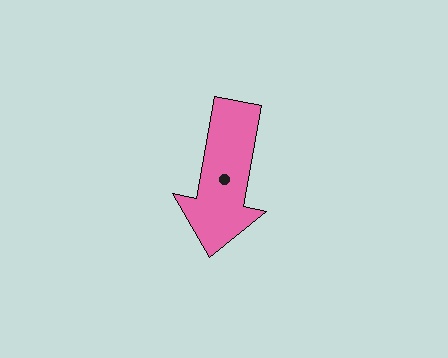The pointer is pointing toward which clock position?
Roughly 6 o'clock.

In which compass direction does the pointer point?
South.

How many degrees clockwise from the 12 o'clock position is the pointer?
Approximately 190 degrees.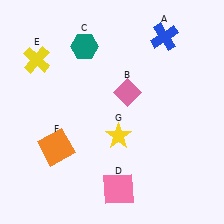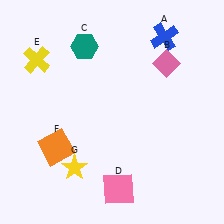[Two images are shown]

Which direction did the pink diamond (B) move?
The pink diamond (B) moved right.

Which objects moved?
The objects that moved are: the pink diamond (B), the yellow star (G).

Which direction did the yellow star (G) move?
The yellow star (G) moved left.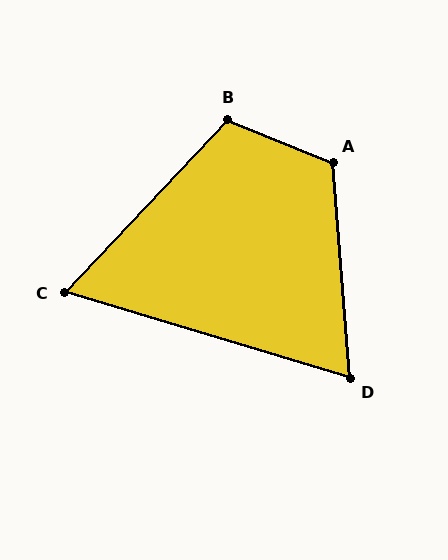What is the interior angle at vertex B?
Approximately 111 degrees (obtuse).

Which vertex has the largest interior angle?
A, at approximately 117 degrees.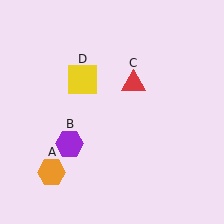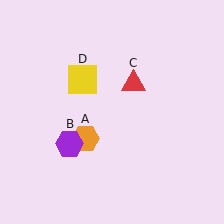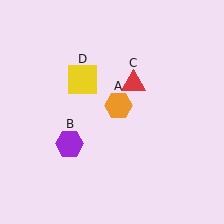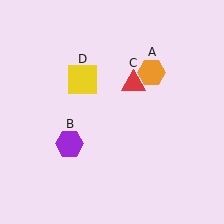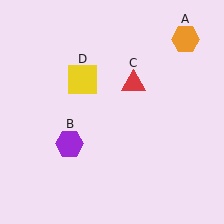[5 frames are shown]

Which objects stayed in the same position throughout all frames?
Purple hexagon (object B) and red triangle (object C) and yellow square (object D) remained stationary.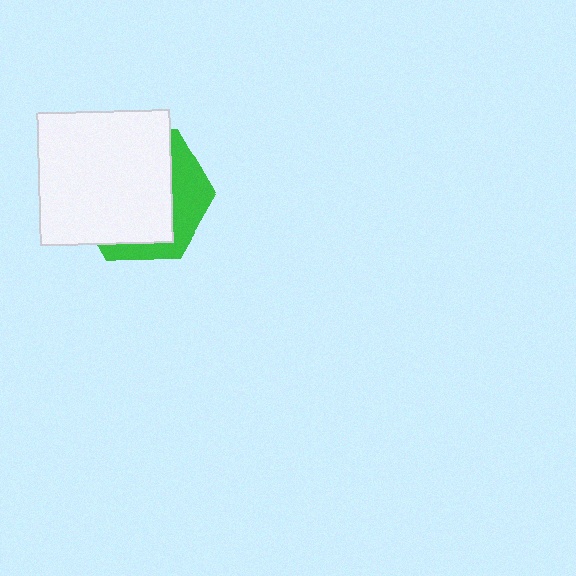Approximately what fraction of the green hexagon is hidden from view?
Roughly 70% of the green hexagon is hidden behind the white square.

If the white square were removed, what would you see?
You would see the complete green hexagon.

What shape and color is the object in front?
The object in front is a white square.